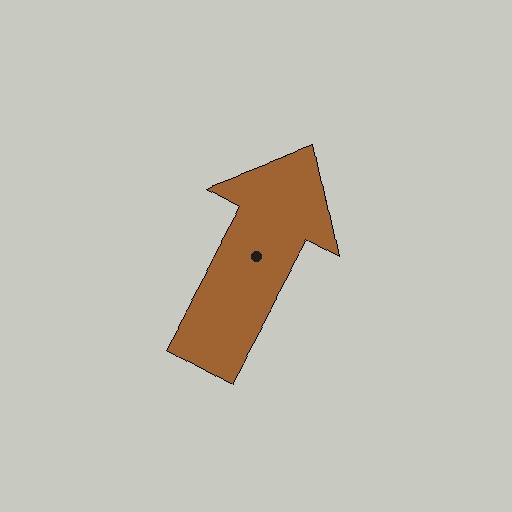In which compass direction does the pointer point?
Northeast.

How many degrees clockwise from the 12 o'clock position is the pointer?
Approximately 29 degrees.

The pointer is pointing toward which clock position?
Roughly 1 o'clock.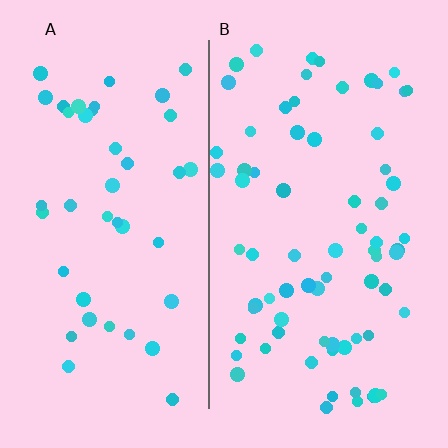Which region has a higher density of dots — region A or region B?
B (the right).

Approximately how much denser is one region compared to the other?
Approximately 1.7× — region B over region A.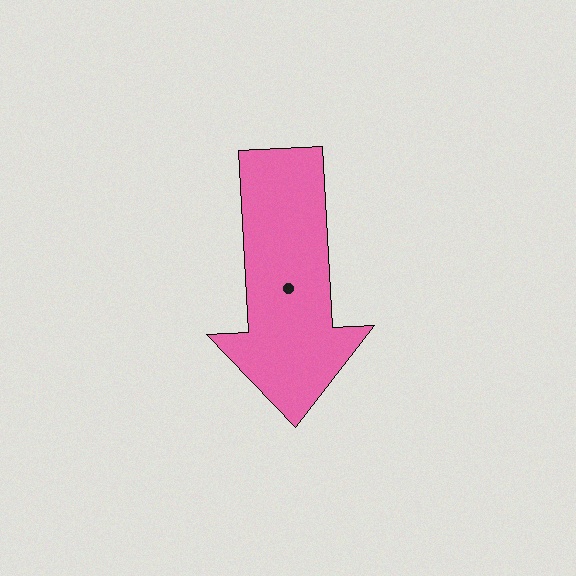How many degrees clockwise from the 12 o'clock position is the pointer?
Approximately 177 degrees.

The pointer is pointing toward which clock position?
Roughly 6 o'clock.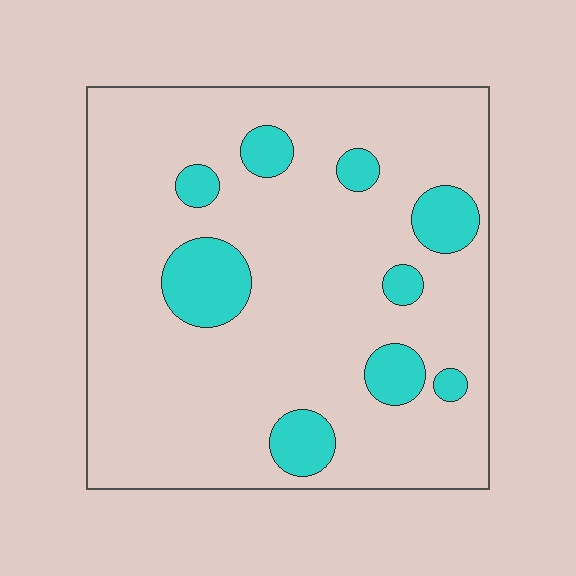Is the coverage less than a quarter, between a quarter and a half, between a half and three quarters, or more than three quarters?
Less than a quarter.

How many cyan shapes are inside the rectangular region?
9.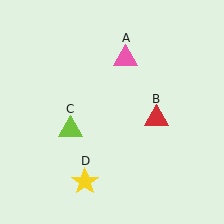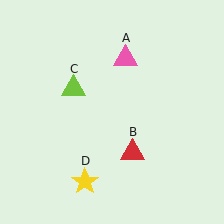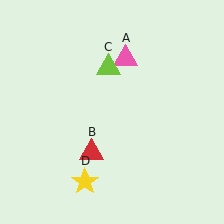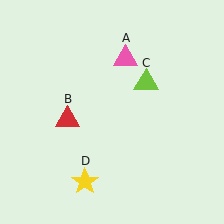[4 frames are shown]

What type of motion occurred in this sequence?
The red triangle (object B), lime triangle (object C) rotated clockwise around the center of the scene.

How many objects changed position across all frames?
2 objects changed position: red triangle (object B), lime triangle (object C).